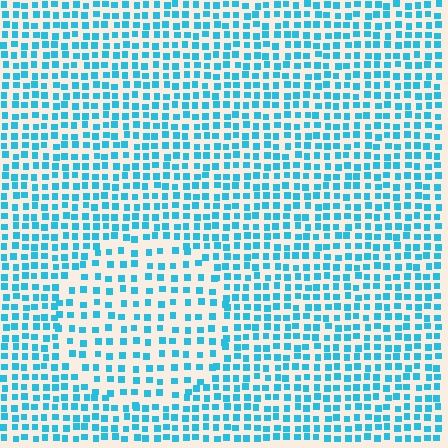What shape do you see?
I see a circle.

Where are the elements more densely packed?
The elements are more densely packed outside the circle boundary.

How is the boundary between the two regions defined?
The boundary is defined by a change in element density (approximately 1.6x ratio). All elements are the same color, size, and shape.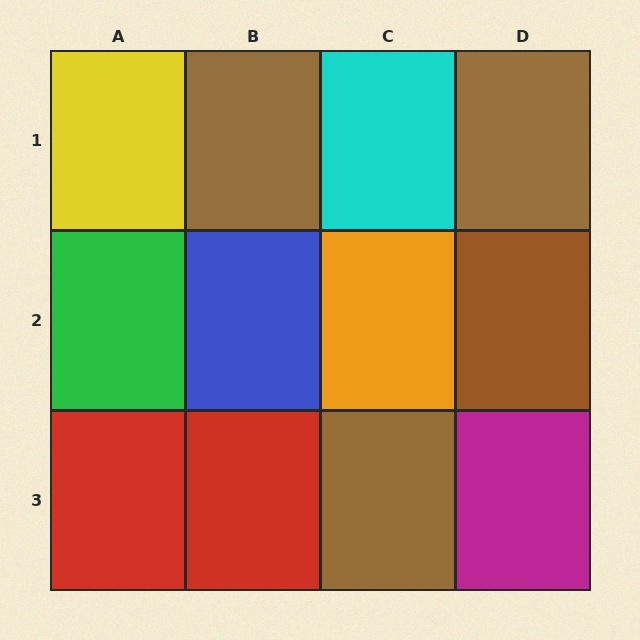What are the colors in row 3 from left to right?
Red, red, brown, magenta.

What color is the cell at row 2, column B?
Blue.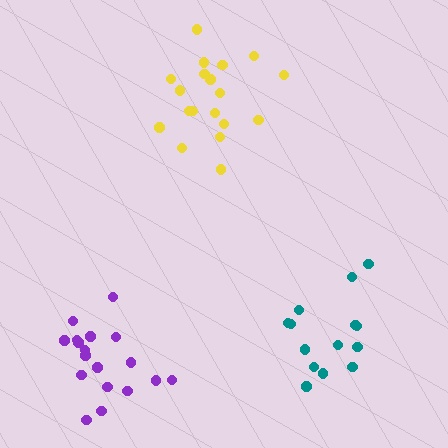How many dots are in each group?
Group 1: 18 dots, Group 2: 14 dots, Group 3: 19 dots (51 total).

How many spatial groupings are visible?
There are 3 spatial groupings.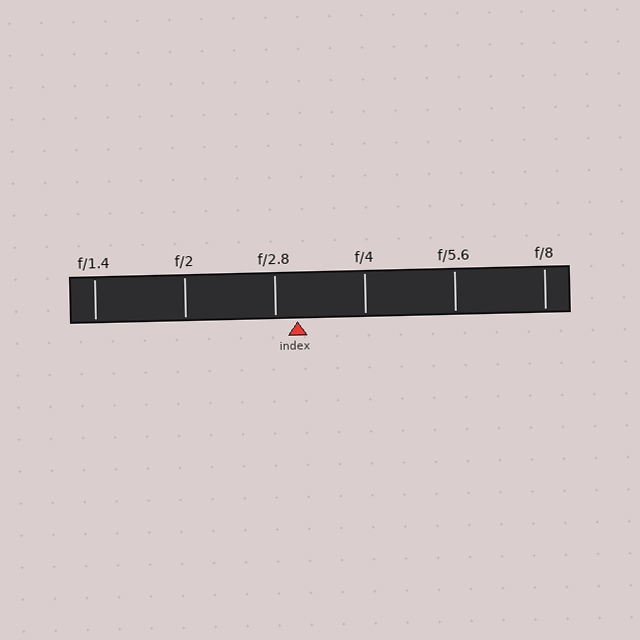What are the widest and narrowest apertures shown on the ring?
The widest aperture shown is f/1.4 and the narrowest is f/8.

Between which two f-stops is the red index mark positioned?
The index mark is between f/2.8 and f/4.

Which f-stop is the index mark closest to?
The index mark is closest to f/2.8.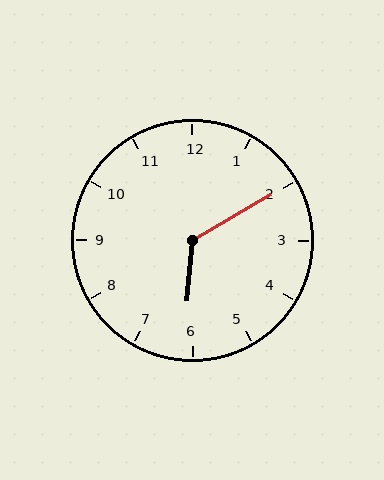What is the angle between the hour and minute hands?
Approximately 125 degrees.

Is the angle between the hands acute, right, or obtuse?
It is obtuse.